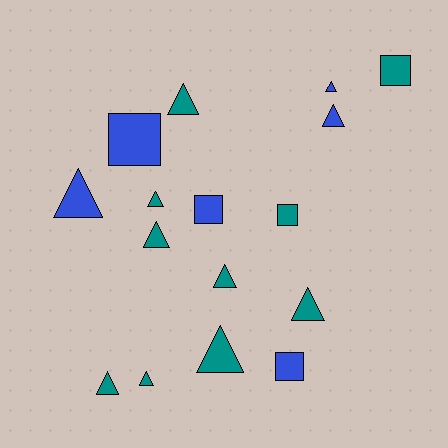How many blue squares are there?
There are 3 blue squares.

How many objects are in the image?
There are 16 objects.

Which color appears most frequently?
Teal, with 10 objects.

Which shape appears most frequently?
Triangle, with 11 objects.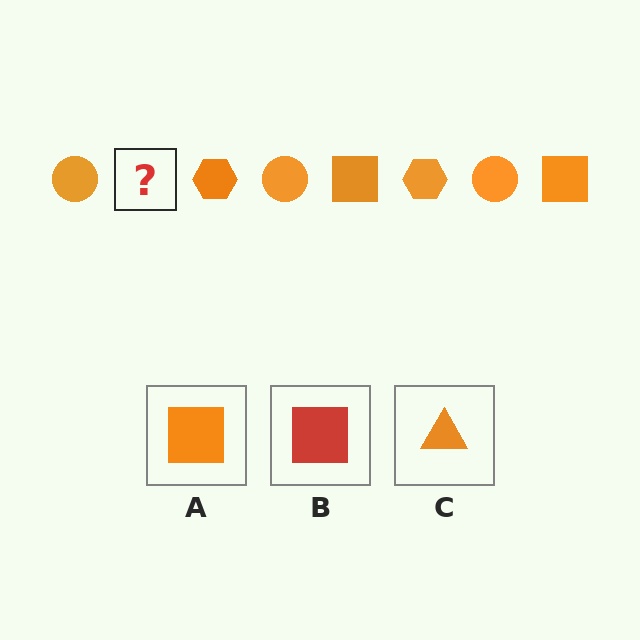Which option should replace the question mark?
Option A.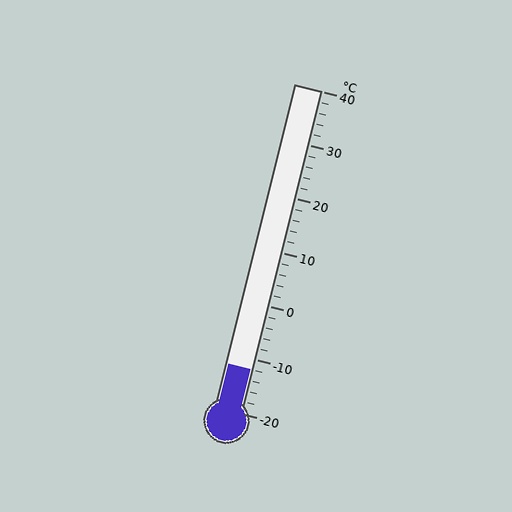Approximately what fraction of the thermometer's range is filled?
The thermometer is filled to approximately 15% of its range.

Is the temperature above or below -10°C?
The temperature is below -10°C.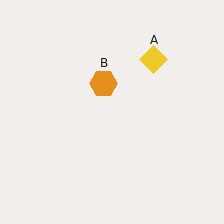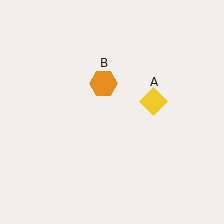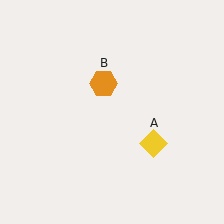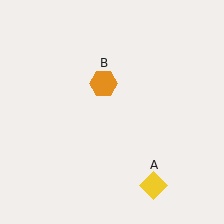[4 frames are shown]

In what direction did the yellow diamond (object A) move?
The yellow diamond (object A) moved down.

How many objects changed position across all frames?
1 object changed position: yellow diamond (object A).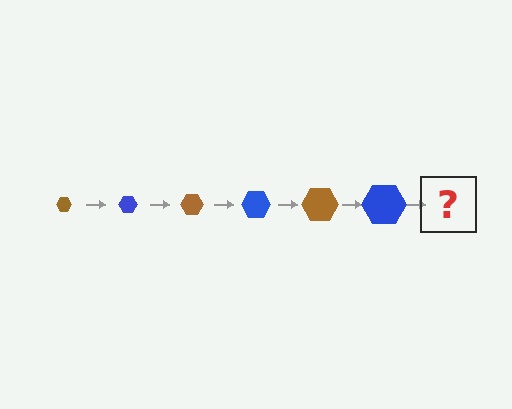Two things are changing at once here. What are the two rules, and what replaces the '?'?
The two rules are that the hexagon grows larger each step and the color cycles through brown and blue. The '?' should be a brown hexagon, larger than the previous one.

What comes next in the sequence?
The next element should be a brown hexagon, larger than the previous one.